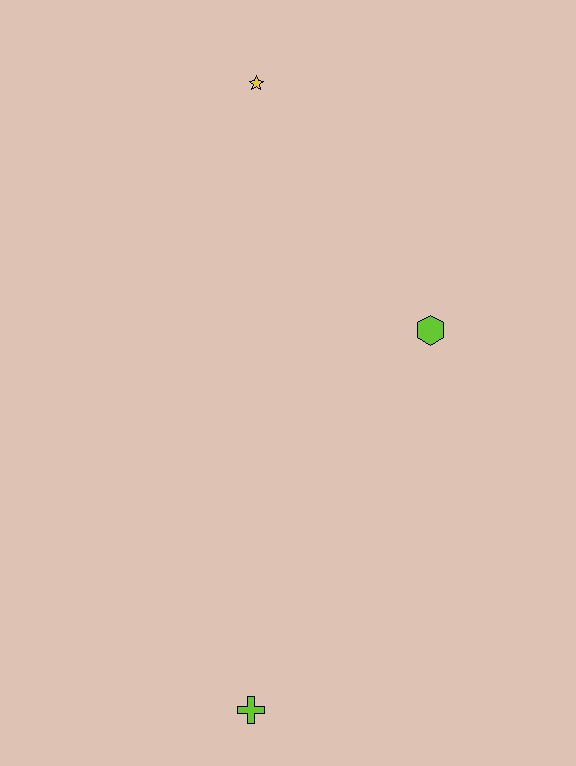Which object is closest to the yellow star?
The lime hexagon is closest to the yellow star.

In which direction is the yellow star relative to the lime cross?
The yellow star is above the lime cross.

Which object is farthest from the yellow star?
The lime cross is farthest from the yellow star.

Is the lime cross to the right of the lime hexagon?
No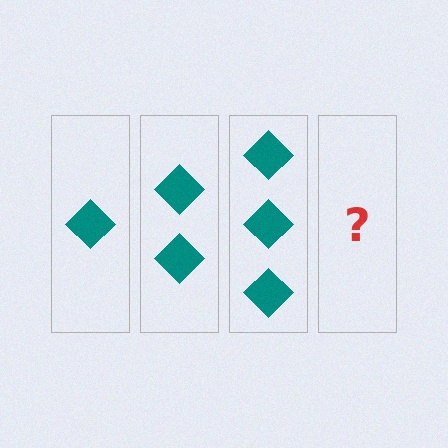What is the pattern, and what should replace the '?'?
The pattern is that each step adds one more diamond. The '?' should be 4 diamonds.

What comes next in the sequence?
The next element should be 4 diamonds.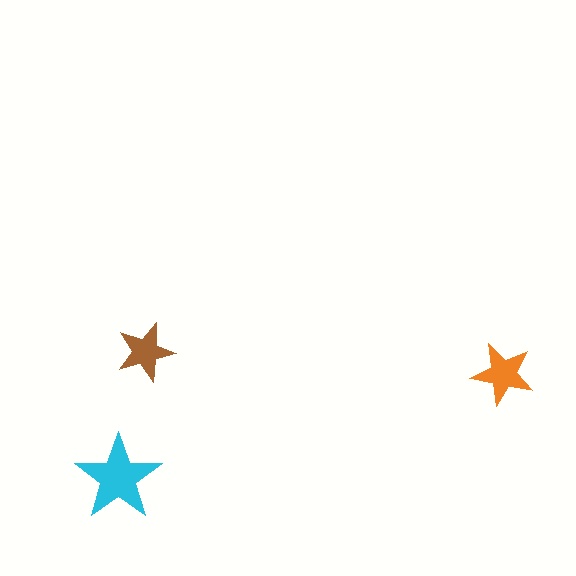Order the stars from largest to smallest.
the cyan one, the orange one, the brown one.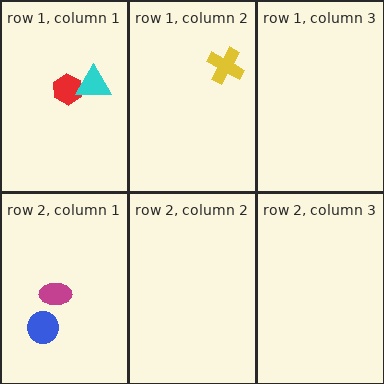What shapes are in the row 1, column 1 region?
The red hexagon, the cyan triangle.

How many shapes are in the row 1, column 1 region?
2.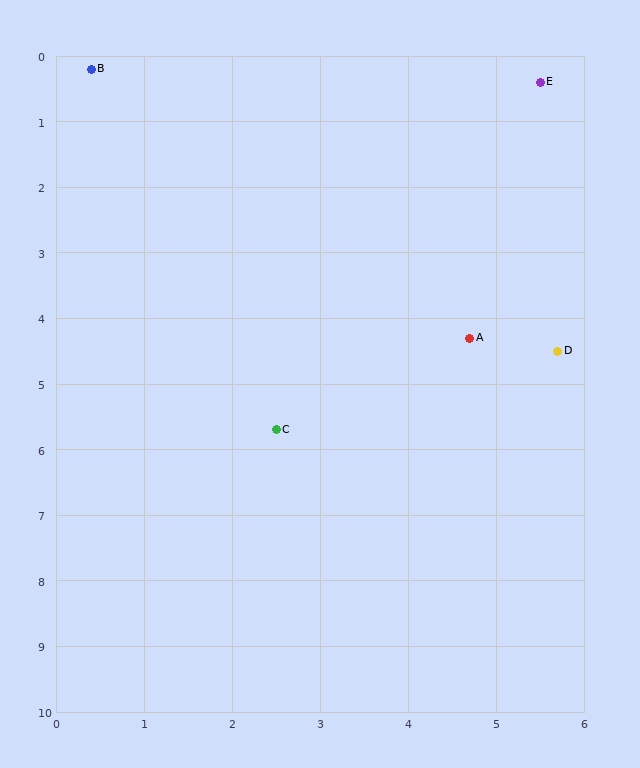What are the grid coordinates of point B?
Point B is at approximately (0.4, 0.2).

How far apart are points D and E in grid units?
Points D and E are about 4.1 grid units apart.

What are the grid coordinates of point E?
Point E is at approximately (5.5, 0.4).